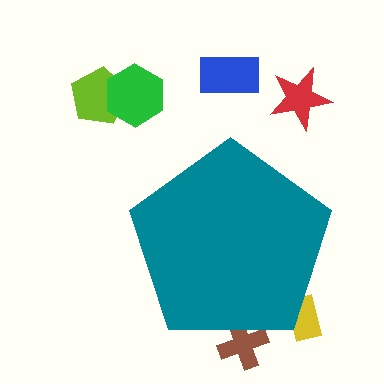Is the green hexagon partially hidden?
No, the green hexagon is fully visible.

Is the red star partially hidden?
No, the red star is fully visible.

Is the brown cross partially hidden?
Yes, the brown cross is partially hidden behind the teal pentagon.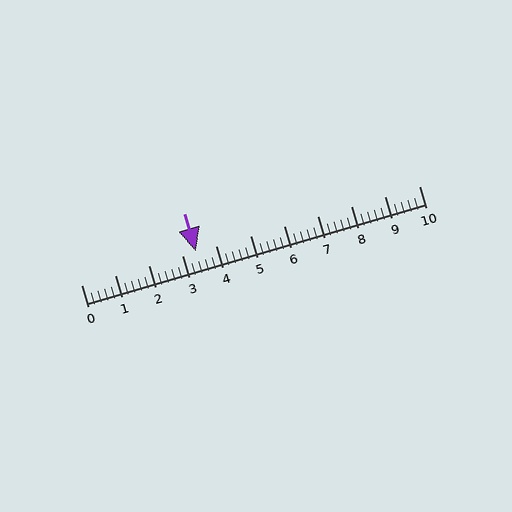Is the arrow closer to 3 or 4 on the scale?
The arrow is closer to 3.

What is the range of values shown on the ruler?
The ruler shows values from 0 to 10.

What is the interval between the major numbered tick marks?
The major tick marks are spaced 1 units apart.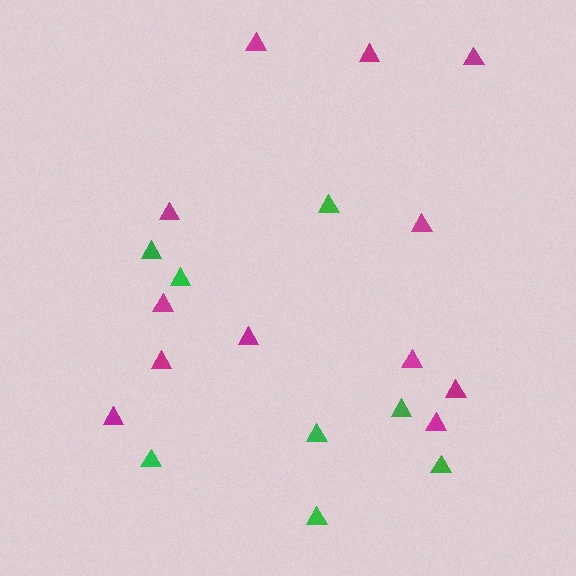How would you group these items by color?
There are 2 groups: one group of green triangles (8) and one group of magenta triangles (12).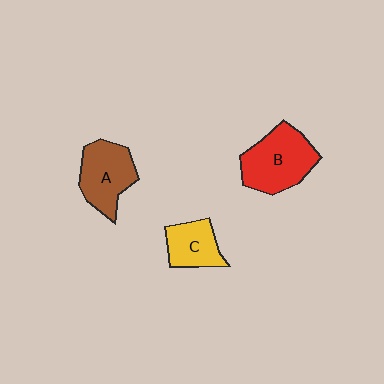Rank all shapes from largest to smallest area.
From largest to smallest: B (red), A (brown), C (yellow).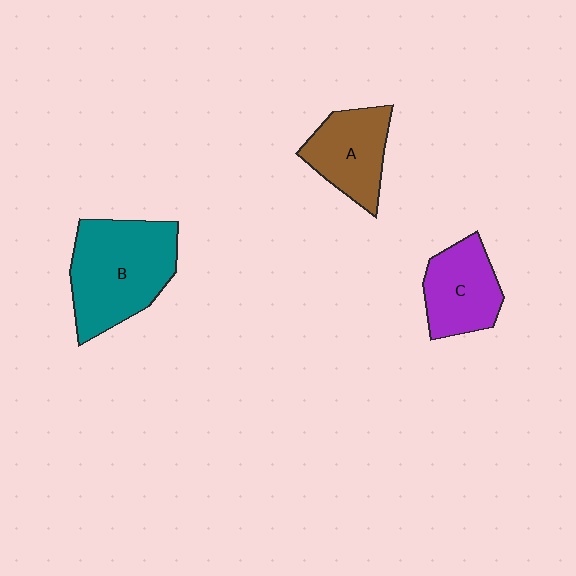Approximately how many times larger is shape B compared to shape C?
Approximately 1.6 times.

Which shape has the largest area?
Shape B (teal).